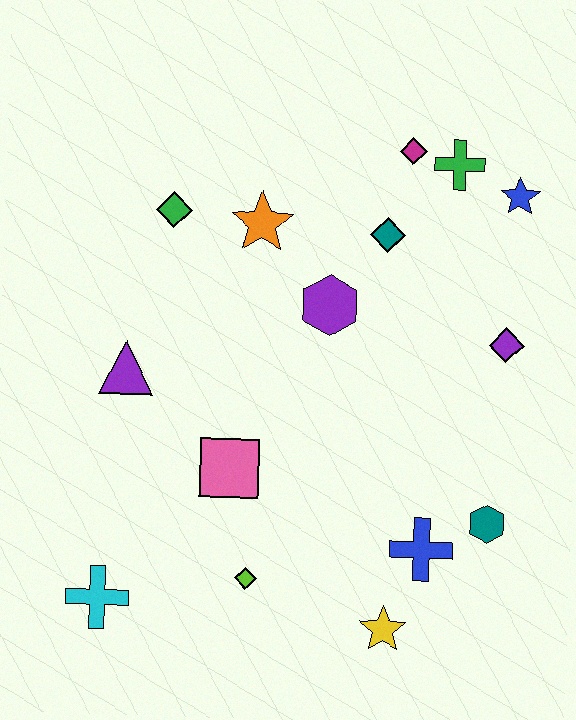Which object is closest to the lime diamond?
The pink square is closest to the lime diamond.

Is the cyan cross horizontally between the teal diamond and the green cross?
No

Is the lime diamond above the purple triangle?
No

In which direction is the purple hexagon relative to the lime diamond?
The purple hexagon is above the lime diamond.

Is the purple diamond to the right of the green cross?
Yes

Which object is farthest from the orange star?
The yellow star is farthest from the orange star.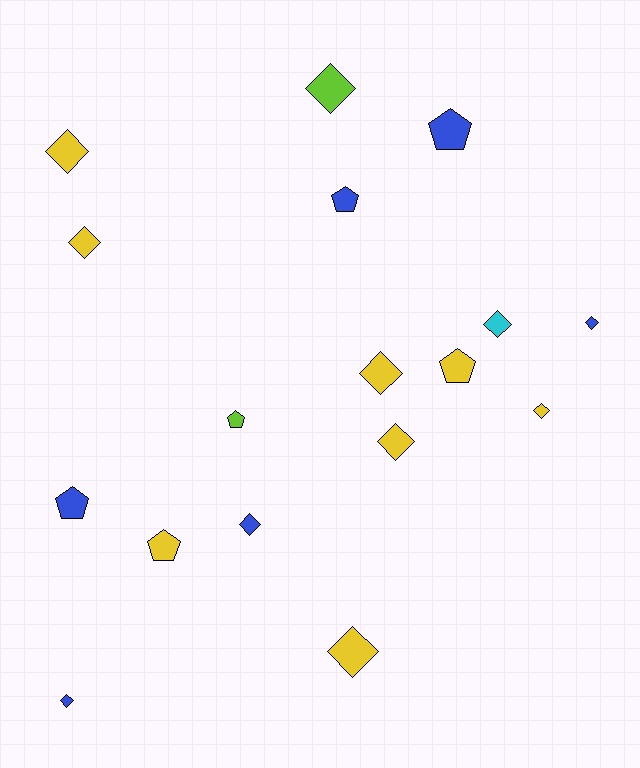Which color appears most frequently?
Yellow, with 8 objects.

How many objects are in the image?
There are 17 objects.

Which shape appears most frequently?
Diamond, with 11 objects.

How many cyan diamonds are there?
There is 1 cyan diamond.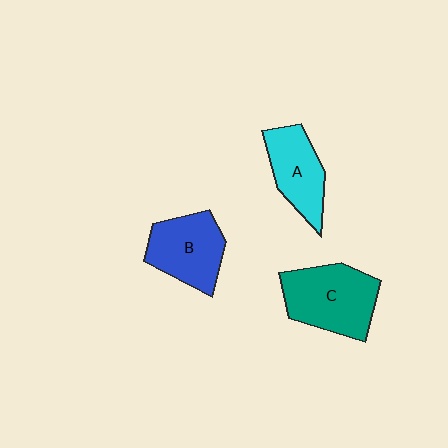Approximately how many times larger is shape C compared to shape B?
Approximately 1.2 times.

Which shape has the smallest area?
Shape A (cyan).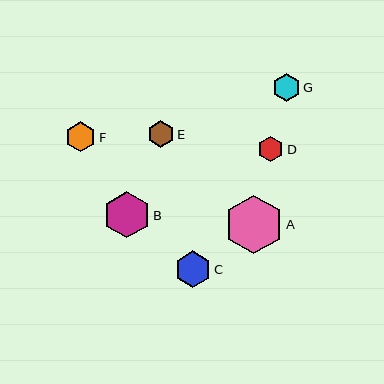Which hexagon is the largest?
Hexagon A is the largest with a size of approximately 59 pixels.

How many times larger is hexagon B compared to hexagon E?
Hexagon B is approximately 1.8 times the size of hexagon E.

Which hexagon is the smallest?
Hexagon D is the smallest with a size of approximately 25 pixels.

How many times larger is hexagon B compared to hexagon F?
Hexagon B is approximately 1.5 times the size of hexagon F.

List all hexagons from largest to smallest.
From largest to smallest: A, B, C, F, G, E, D.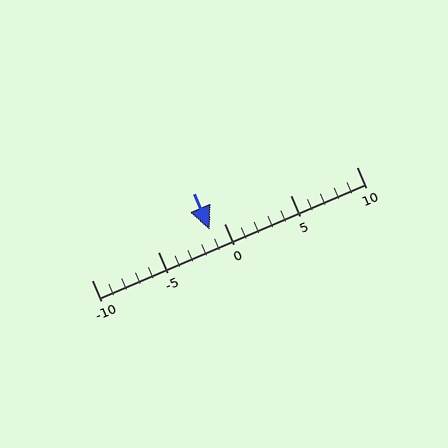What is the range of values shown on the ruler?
The ruler shows values from -10 to 10.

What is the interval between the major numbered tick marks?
The major tick marks are spaced 5 units apart.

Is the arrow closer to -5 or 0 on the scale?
The arrow is closer to 0.